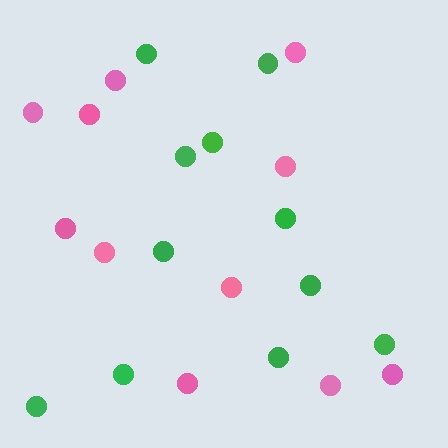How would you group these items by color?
There are 2 groups: one group of pink circles (11) and one group of green circles (11).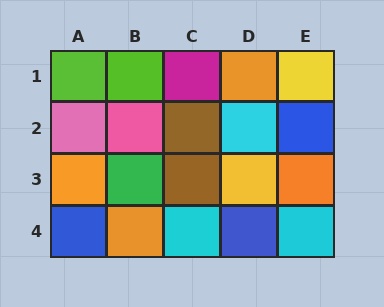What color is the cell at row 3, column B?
Green.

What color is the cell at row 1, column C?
Magenta.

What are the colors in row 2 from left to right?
Pink, pink, brown, cyan, blue.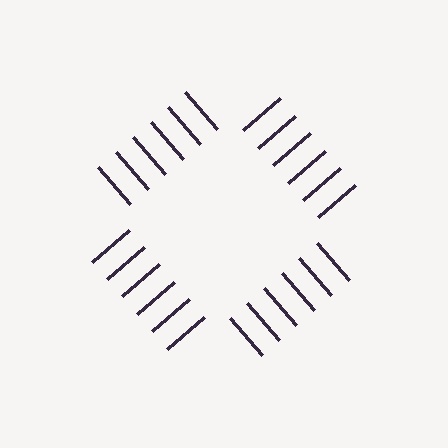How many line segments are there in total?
24 — 6 along each of the 4 edges.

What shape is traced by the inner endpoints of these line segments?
An illusory square — the line segments terminate on its edges but no continuous stroke is drawn.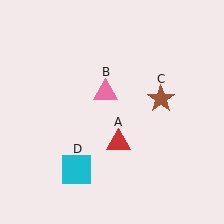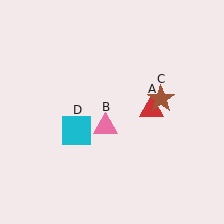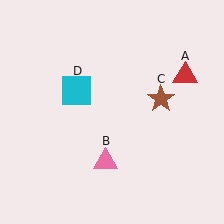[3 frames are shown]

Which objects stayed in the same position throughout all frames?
Brown star (object C) remained stationary.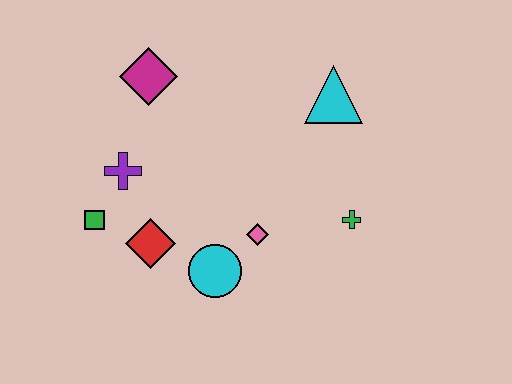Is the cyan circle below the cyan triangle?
Yes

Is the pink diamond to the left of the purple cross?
No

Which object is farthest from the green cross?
The green square is farthest from the green cross.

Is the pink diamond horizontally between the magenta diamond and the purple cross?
No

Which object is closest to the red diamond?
The green square is closest to the red diamond.